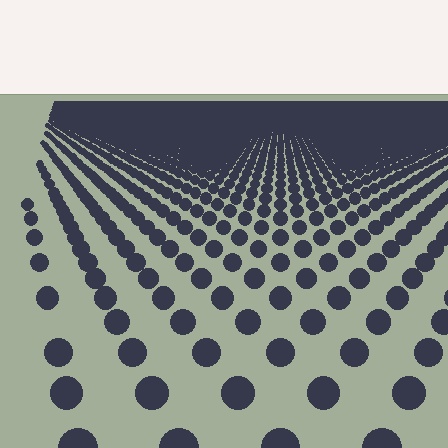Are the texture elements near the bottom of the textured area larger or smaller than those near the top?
Larger. Near the bottom, elements are closer to the viewer and appear at a bigger on-screen size.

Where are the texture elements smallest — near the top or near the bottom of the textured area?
Near the top.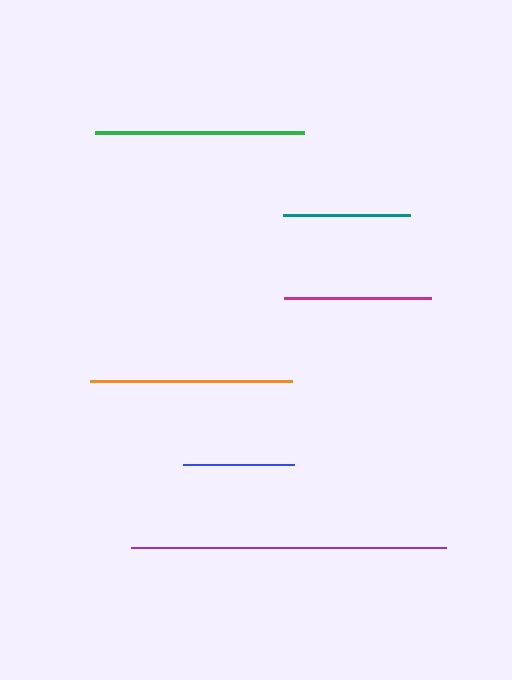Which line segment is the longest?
The purple line is the longest at approximately 315 pixels.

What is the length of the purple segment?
The purple segment is approximately 315 pixels long.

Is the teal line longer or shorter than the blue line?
The teal line is longer than the blue line.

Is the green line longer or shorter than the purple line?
The purple line is longer than the green line.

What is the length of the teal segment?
The teal segment is approximately 127 pixels long.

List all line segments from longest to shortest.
From longest to shortest: purple, green, orange, magenta, teal, blue.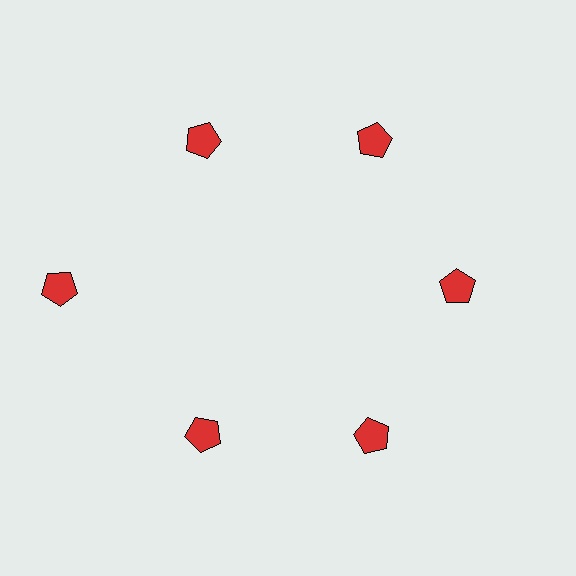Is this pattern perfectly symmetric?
No. The 6 red pentagons are arranged in a ring, but one element near the 9 o'clock position is pushed outward from the center, breaking the 6-fold rotational symmetry.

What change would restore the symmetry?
The symmetry would be restored by moving it inward, back onto the ring so that all 6 pentagons sit at equal angles and equal distance from the center.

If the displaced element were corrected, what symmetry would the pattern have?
It would have 6-fold rotational symmetry — the pattern would map onto itself every 60 degrees.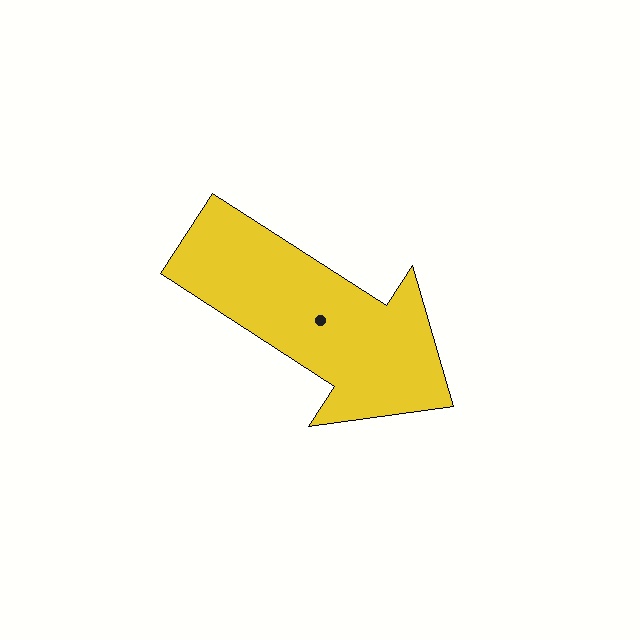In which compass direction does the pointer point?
Southeast.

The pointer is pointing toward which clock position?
Roughly 4 o'clock.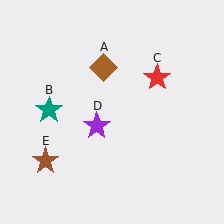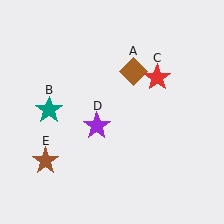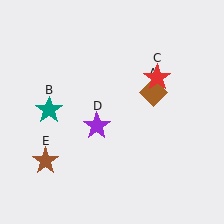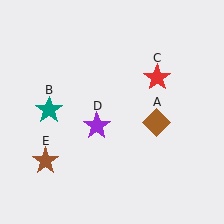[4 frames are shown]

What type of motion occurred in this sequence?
The brown diamond (object A) rotated clockwise around the center of the scene.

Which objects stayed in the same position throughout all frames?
Teal star (object B) and red star (object C) and purple star (object D) and brown star (object E) remained stationary.